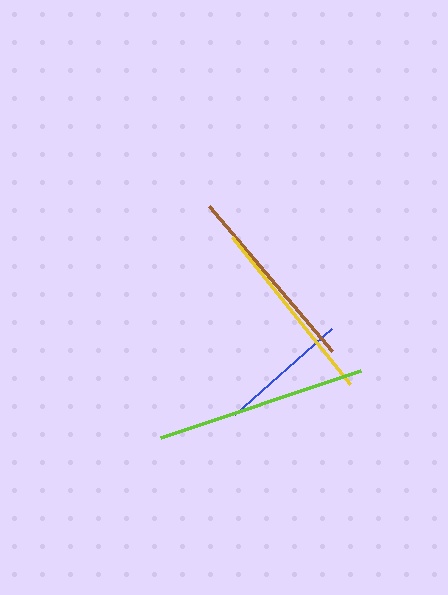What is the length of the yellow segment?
The yellow segment is approximately 188 pixels long.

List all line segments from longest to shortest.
From longest to shortest: lime, brown, yellow, blue.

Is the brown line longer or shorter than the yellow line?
The brown line is longer than the yellow line.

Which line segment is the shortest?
The blue line is the shortest at approximately 130 pixels.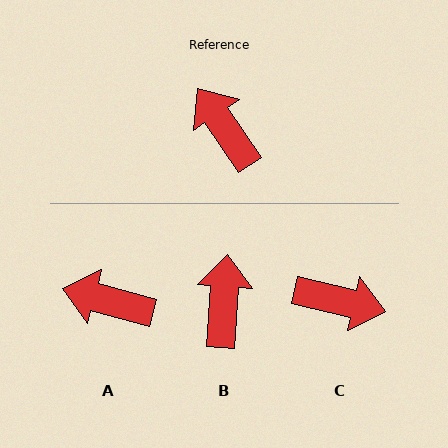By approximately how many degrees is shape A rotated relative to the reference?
Approximately 41 degrees counter-clockwise.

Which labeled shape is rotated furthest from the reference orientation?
C, about 137 degrees away.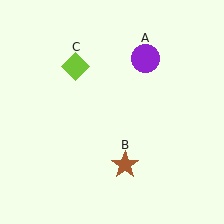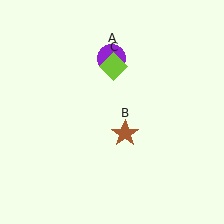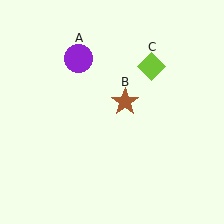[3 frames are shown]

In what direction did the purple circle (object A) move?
The purple circle (object A) moved left.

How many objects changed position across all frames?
3 objects changed position: purple circle (object A), brown star (object B), lime diamond (object C).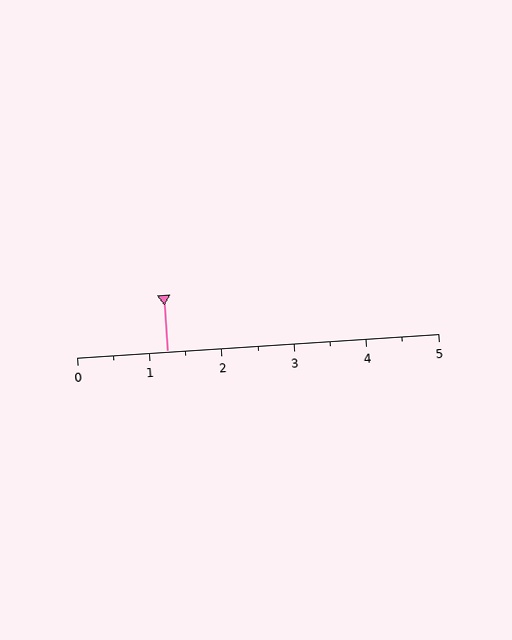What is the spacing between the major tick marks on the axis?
The major ticks are spaced 1 apart.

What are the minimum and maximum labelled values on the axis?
The axis runs from 0 to 5.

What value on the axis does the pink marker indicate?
The marker indicates approximately 1.2.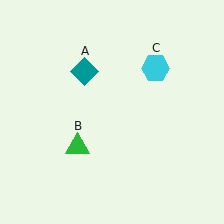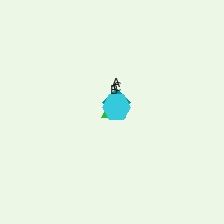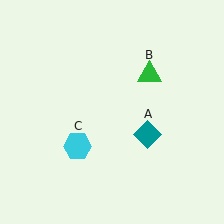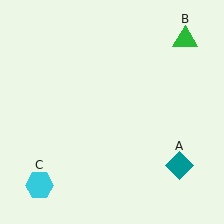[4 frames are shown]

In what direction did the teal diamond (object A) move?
The teal diamond (object A) moved down and to the right.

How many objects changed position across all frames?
3 objects changed position: teal diamond (object A), green triangle (object B), cyan hexagon (object C).